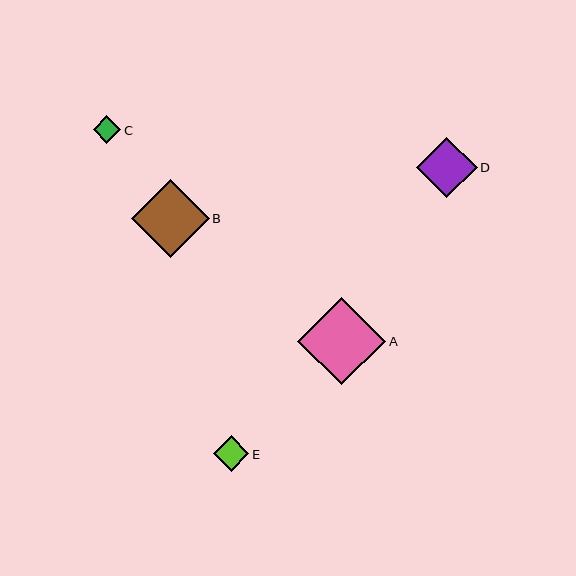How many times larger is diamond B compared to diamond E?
Diamond B is approximately 2.2 times the size of diamond E.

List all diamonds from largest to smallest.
From largest to smallest: A, B, D, E, C.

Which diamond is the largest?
Diamond A is the largest with a size of approximately 88 pixels.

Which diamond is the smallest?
Diamond C is the smallest with a size of approximately 28 pixels.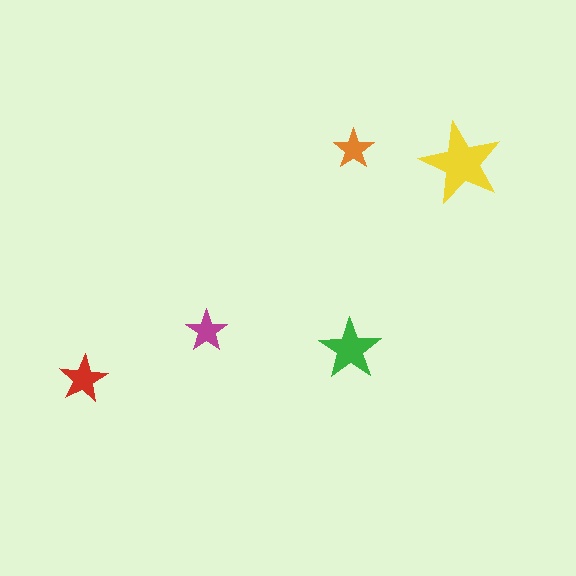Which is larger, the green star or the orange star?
The green one.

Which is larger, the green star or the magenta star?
The green one.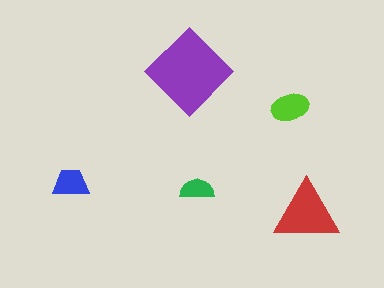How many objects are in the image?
There are 5 objects in the image.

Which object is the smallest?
The green semicircle.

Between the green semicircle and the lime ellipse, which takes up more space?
The lime ellipse.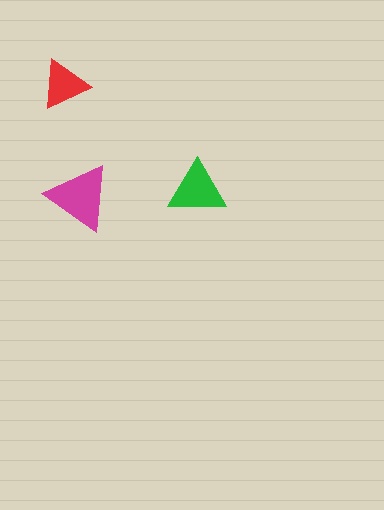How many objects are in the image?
There are 3 objects in the image.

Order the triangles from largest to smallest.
the magenta one, the green one, the red one.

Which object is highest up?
The red triangle is topmost.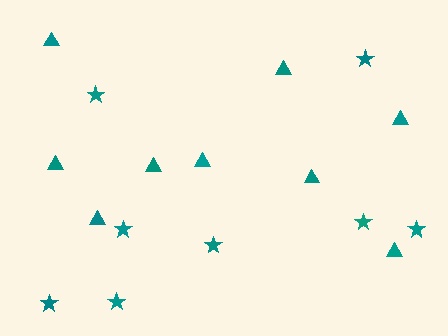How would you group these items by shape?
There are 2 groups: one group of stars (8) and one group of triangles (9).